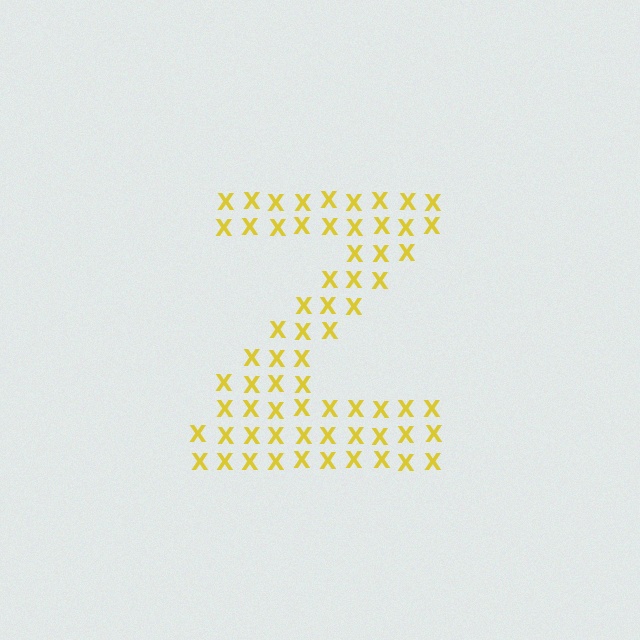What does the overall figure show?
The overall figure shows the letter Z.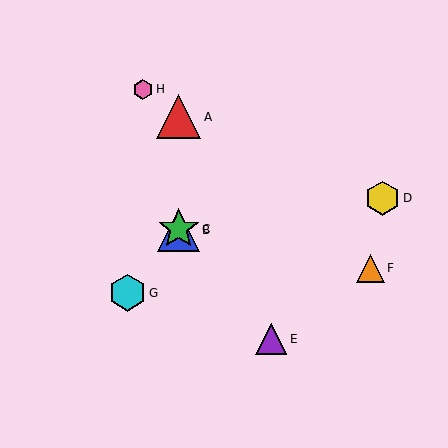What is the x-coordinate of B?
Object B is at x≈179.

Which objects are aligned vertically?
Objects A, B, C are aligned vertically.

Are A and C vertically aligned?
Yes, both are at x≈179.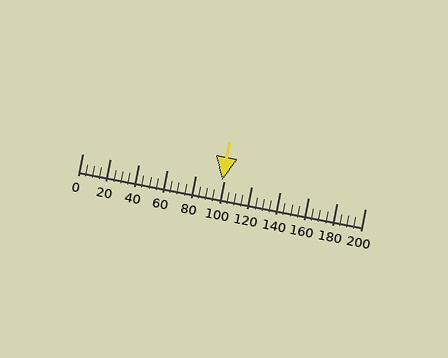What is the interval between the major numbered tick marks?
The major tick marks are spaced 20 units apart.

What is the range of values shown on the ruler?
The ruler shows values from 0 to 200.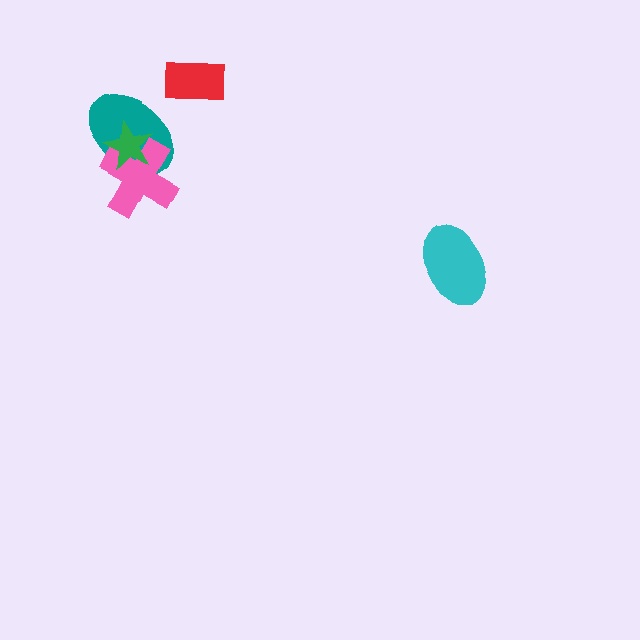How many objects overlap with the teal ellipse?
2 objects overlap with the teal ellipse.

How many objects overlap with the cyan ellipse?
0 objects overlap with the cyan ellipse.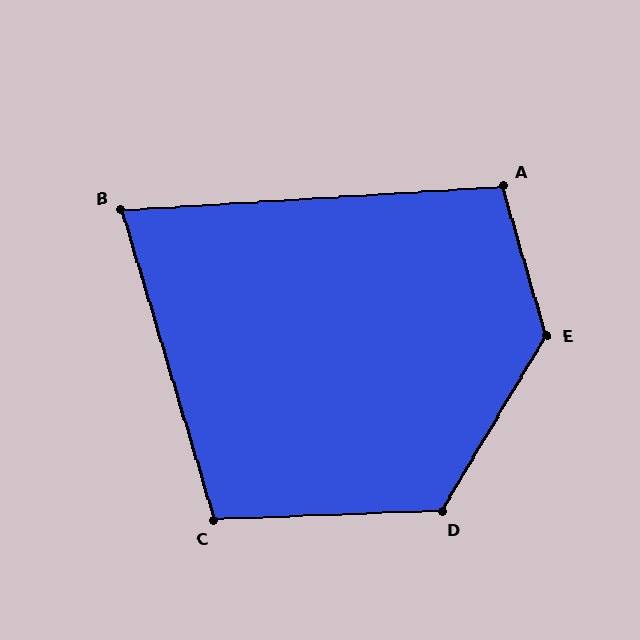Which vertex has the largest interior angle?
E, at approximately 133 degrees.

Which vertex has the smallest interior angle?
B, at approximately 77 degrees.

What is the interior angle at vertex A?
Approximately 103 degrees (obtuse).